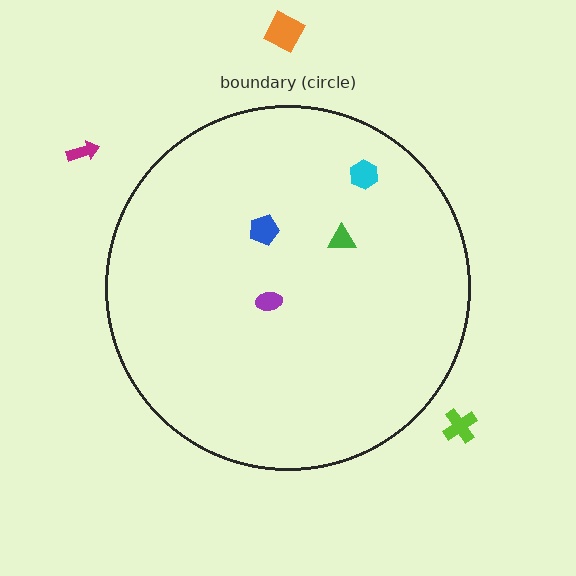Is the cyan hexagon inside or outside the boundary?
Inside.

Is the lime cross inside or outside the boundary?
Outside.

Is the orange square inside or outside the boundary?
Outside.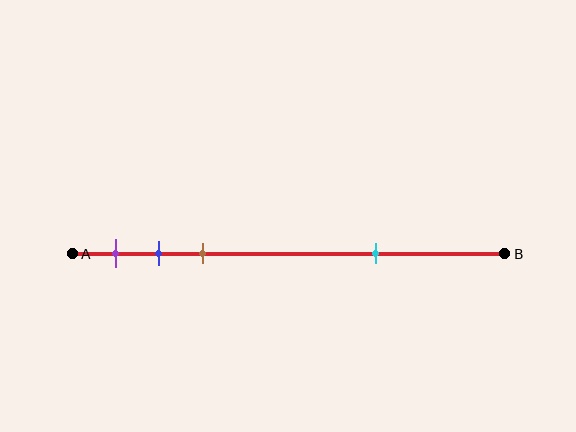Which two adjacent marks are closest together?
The blue and brown marks are the closest adjacent pair.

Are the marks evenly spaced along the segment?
No, the marks are not evenly spaced.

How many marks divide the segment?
There are 4 marks dividing the segment.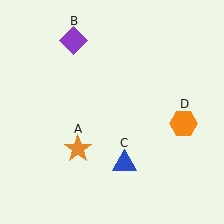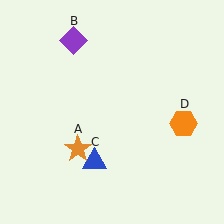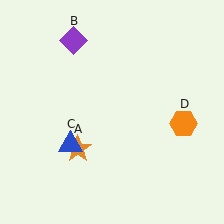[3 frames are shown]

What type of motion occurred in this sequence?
The blue triangle (object C) rotated clockwise around the center of the scene.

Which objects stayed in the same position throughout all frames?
Orange star (object A) and purple diamond (object B) and orange hexagon (object D) remained stationary.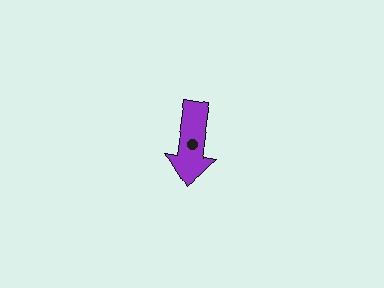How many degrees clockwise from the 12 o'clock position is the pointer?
Approximately 188 degrees.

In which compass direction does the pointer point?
South.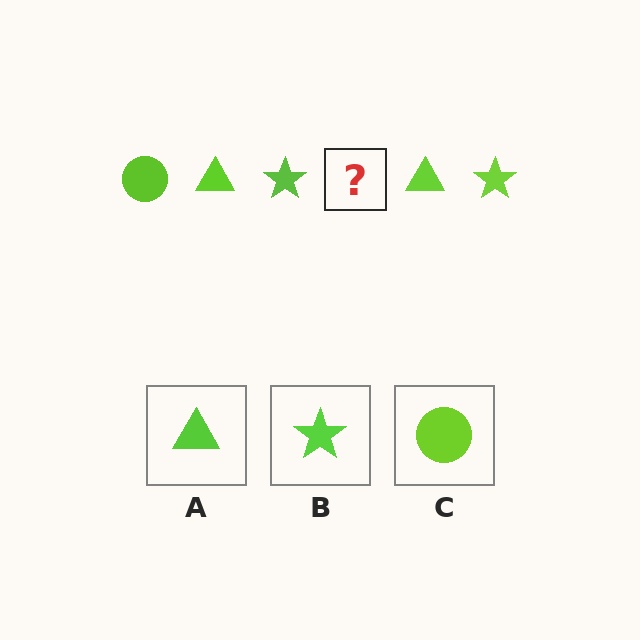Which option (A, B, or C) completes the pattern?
C.